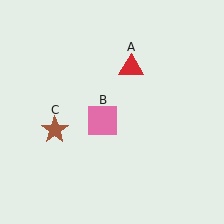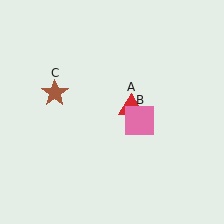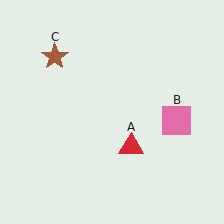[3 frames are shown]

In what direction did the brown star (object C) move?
The brown star (object C) moved up.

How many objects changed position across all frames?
3 objects changed position: red triangle (object A), pink square (object B), brown star (object C).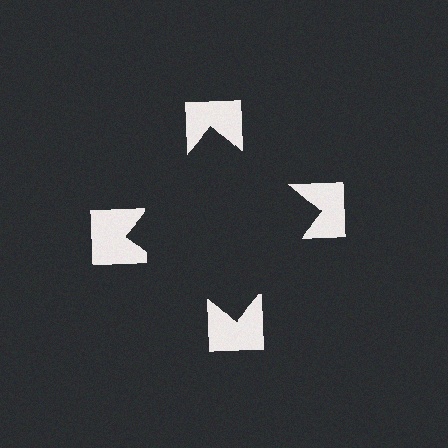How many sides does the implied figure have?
4 sides.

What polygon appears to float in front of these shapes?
An illusory square — its edges are inferred from the aligned wedge cuts in the notched squares, not physically drawn.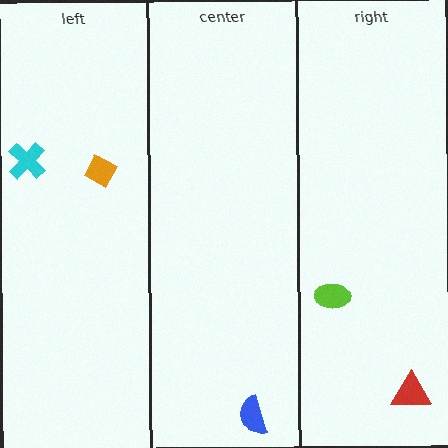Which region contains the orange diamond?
The left region.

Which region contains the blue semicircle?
The center region.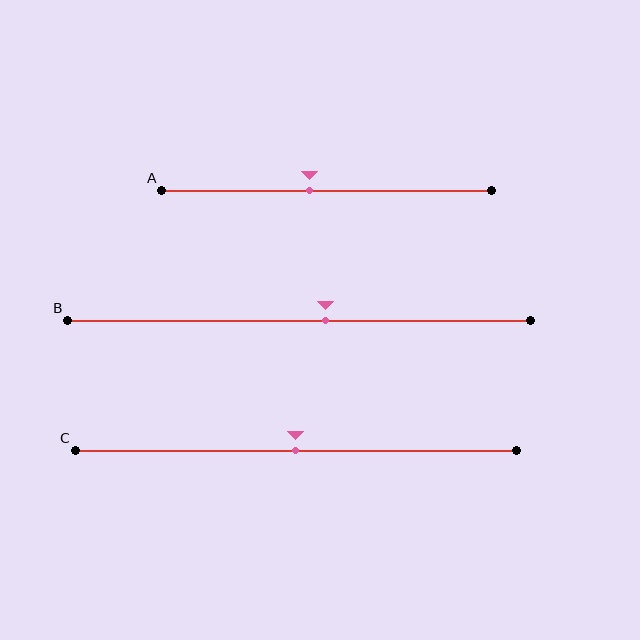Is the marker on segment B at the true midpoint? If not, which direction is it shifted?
No, the marker on segment B is shifted to the right by about 6% of the segment length.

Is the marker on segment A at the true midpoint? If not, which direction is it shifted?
No, the marker on segment A is shifted to the left by about 5% of the segment length.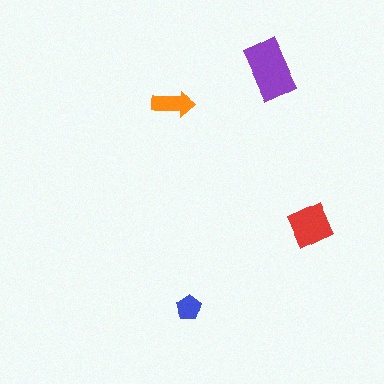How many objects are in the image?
There are 4 objects in the image.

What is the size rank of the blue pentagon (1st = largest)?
4th.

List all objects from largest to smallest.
The purple rectangle, the red square, the orange arrow, the blue pentagon.